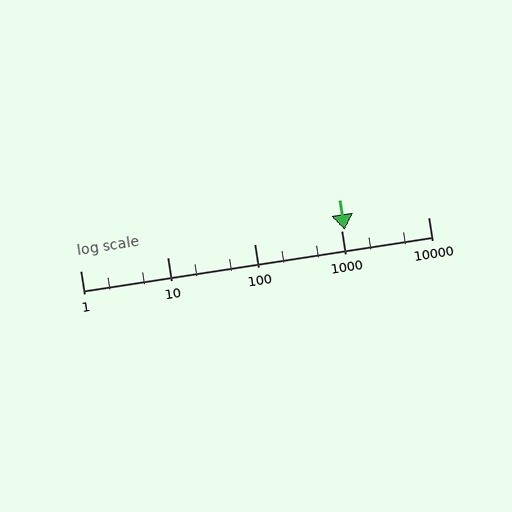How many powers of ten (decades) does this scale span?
The scale spans 4 decades, from 1 to 10000.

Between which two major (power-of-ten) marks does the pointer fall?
The pointer is between 1000 and 10000.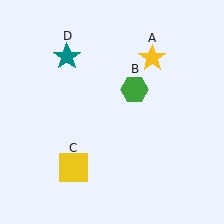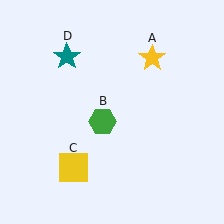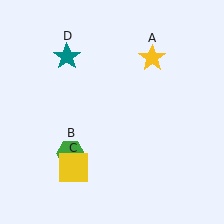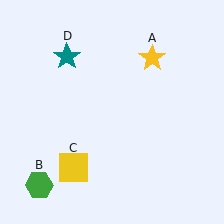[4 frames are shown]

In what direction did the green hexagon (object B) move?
The green hexagon (object B) moved down and to the left.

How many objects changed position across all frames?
1 object changed position: green hexagon (object B).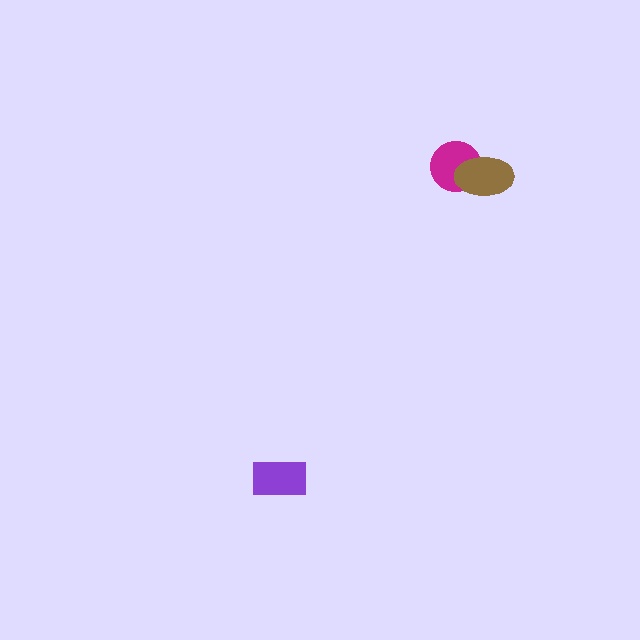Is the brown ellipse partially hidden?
No, no other shape covers it.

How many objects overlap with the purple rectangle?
0 objects overlap with the purple rectangle.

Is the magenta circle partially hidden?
Yes, it is partially covered by another shape.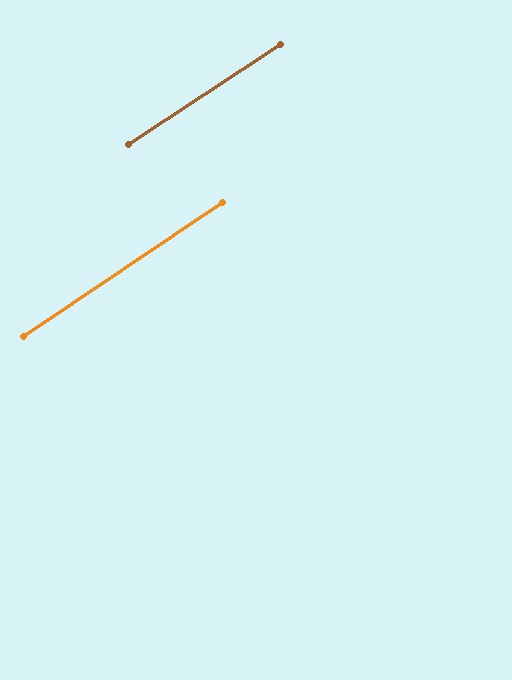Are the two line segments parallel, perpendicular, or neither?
Parallel — their directions differ by only 0.6°.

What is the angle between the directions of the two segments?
Approximately 1 degree.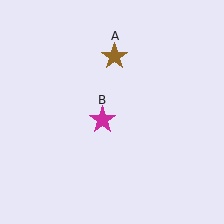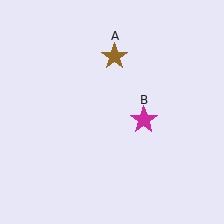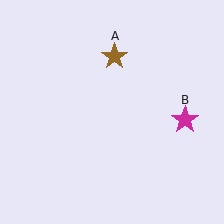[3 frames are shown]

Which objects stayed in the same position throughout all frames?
Brown star (object A) remained stationary.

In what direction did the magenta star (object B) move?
The magenta star (object B) moved right.